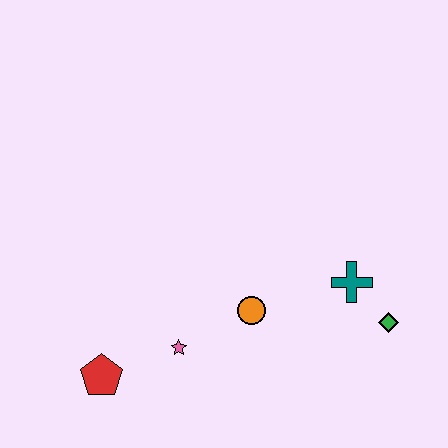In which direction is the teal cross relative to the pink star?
The teal cross is to the right of the pink star.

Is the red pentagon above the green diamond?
No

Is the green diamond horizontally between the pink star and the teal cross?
No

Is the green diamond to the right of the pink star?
Yes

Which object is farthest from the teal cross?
The red pentagon is farthest from the teal cross.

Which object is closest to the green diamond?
The teal cross is closest to the green diamond.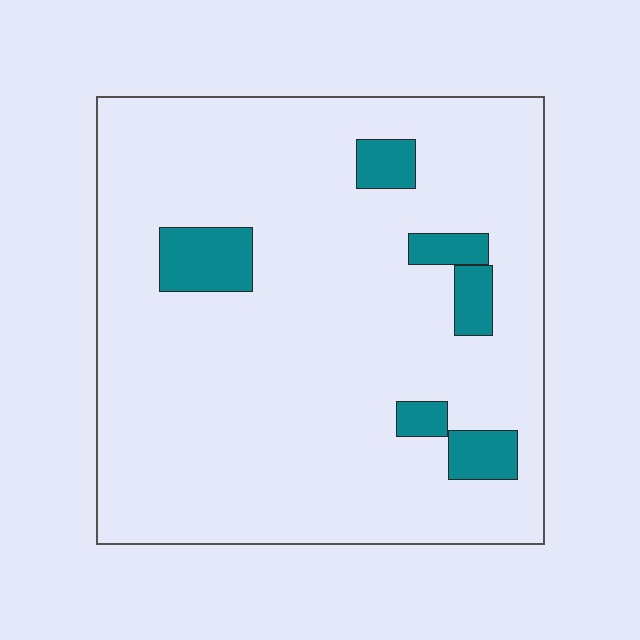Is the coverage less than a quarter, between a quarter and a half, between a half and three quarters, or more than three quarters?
Less than a quarter.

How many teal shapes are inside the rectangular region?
6.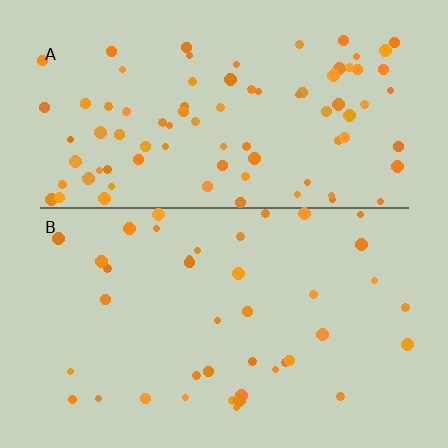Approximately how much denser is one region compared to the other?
Approximately 2.1× — region A over region B.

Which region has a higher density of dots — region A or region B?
A (the top).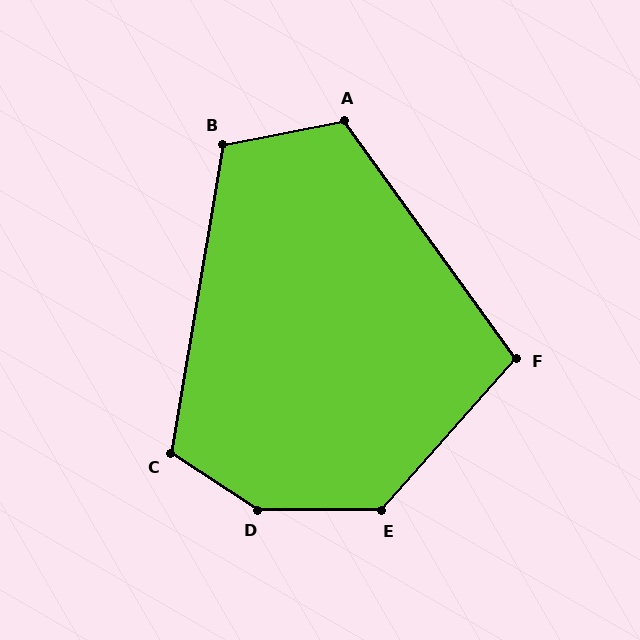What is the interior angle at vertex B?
Approximately 111 degrees (obtuse).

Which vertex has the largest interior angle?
D, at approximately 147 degrees.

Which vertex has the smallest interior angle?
F, at approximately 102 degrees.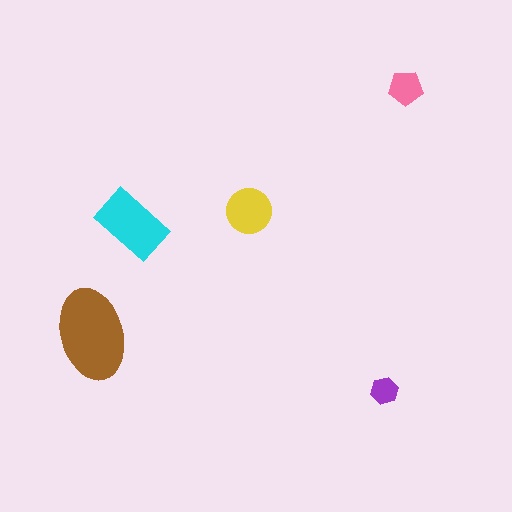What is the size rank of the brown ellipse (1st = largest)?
1st.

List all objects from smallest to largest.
The purple hexagon, the pink pentagon, the yellow circle, the cyan rectangle, the brown ellipse.